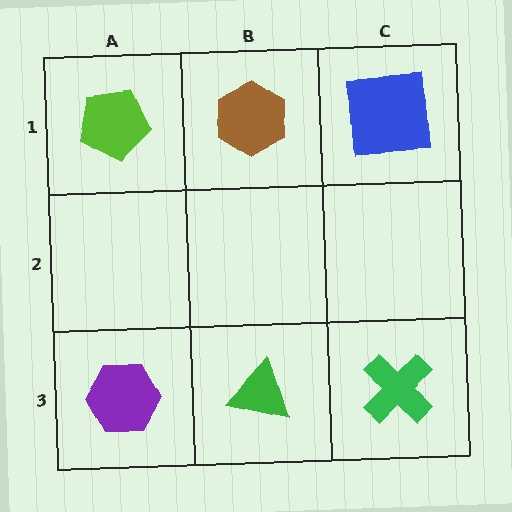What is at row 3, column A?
A purple hexagon.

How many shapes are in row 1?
3 shapes.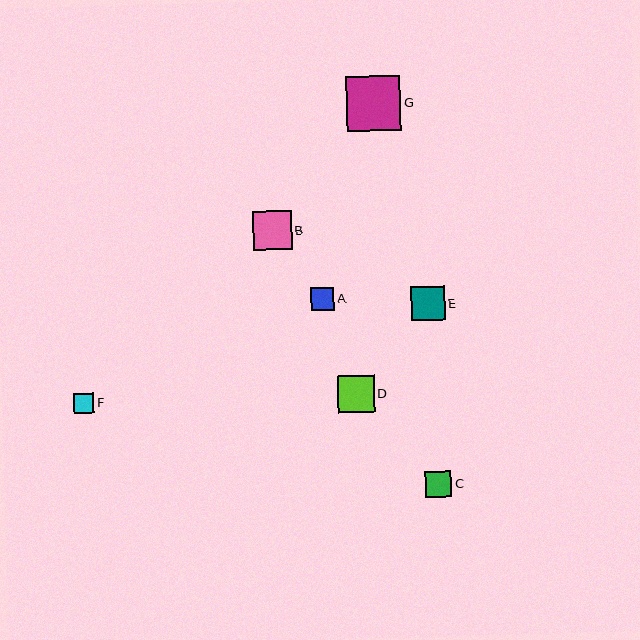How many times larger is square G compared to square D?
Square G is approximately 1.5 times the size of square D.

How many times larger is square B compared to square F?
Square B is approximately 1.9 times the size of square F.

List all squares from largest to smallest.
From largest to smallest: G, B, D, E, C, A, F.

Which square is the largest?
Square G is the largest with a size of approximately 55 pixels.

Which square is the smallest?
Square F is the smallest with a size of approximately 20 pixels.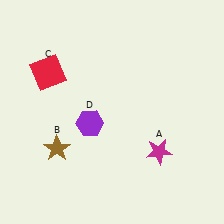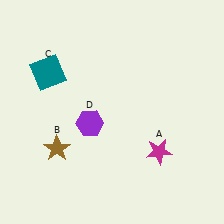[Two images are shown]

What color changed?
The square (C) changed from red in Image 1 to teal in Image 2.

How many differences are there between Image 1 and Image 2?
There is 1 difference between the two images.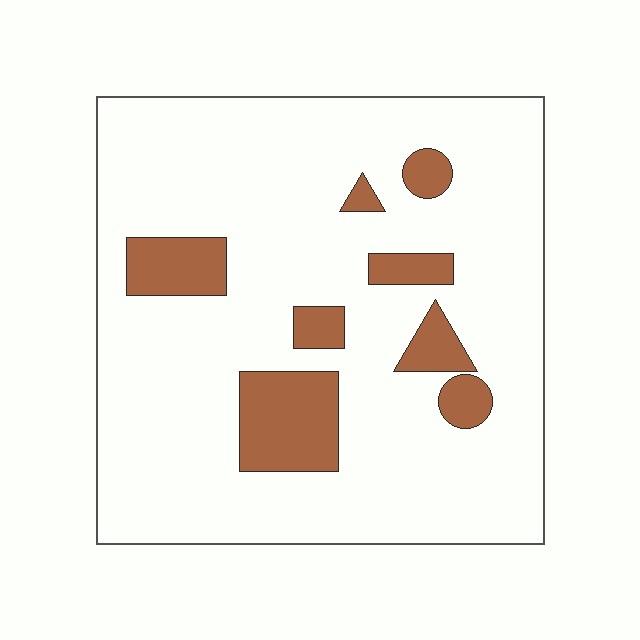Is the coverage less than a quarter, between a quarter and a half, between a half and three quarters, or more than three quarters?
Less than a quarter.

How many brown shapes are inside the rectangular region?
8.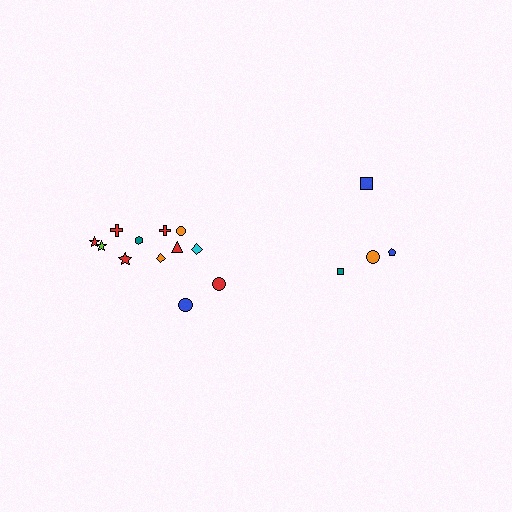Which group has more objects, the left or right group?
The left group.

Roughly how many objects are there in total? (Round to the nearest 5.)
Roughly 15 objects in total.